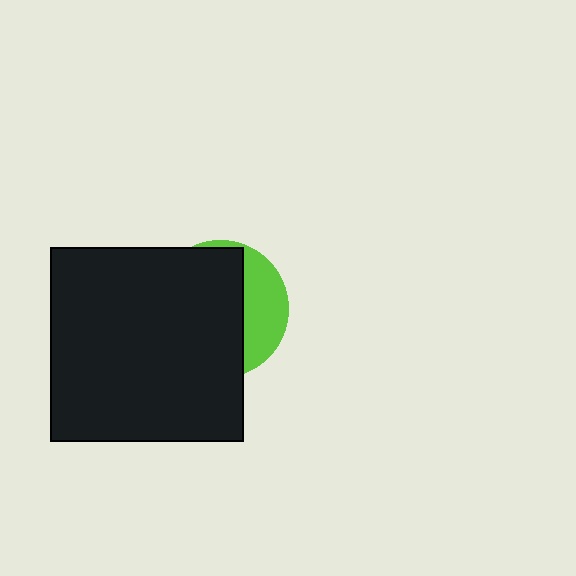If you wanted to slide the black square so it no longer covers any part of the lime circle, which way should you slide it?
Slide it left — that is the most direct way to separate the two shapes.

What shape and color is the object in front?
The object in front is a black square.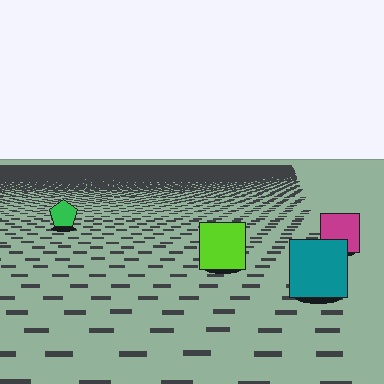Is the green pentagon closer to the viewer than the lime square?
No. The lime square is closer — you can tell from the texture gradient: the ground texture is coarser near it.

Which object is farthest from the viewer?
The green pentagon is farthest from the viewer. It appears smaller and the ground texture around it is denser.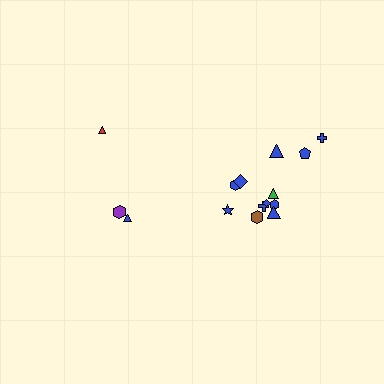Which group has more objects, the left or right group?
The right group.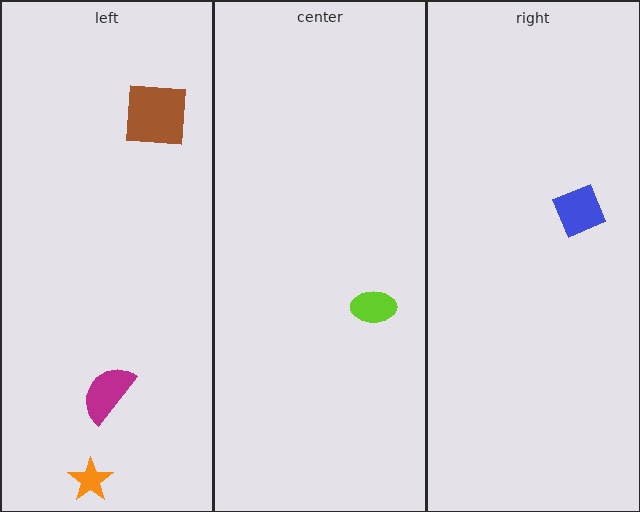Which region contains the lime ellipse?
The center region.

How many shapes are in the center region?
1.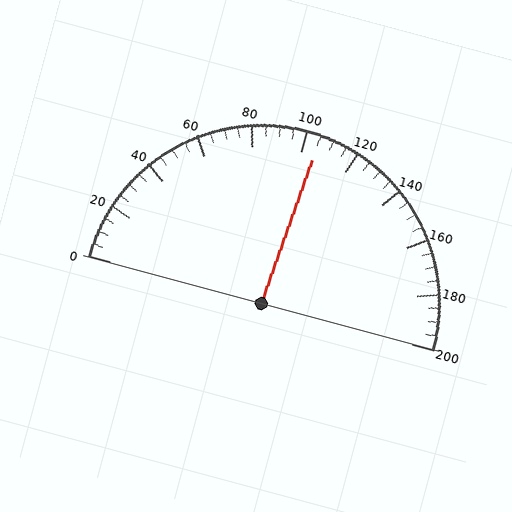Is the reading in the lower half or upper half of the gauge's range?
The reading is in the upper half of the range (0 to 200).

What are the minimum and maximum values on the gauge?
The gauge ranges from 0 to 200.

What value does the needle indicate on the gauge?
The needle indicates approximately 105.